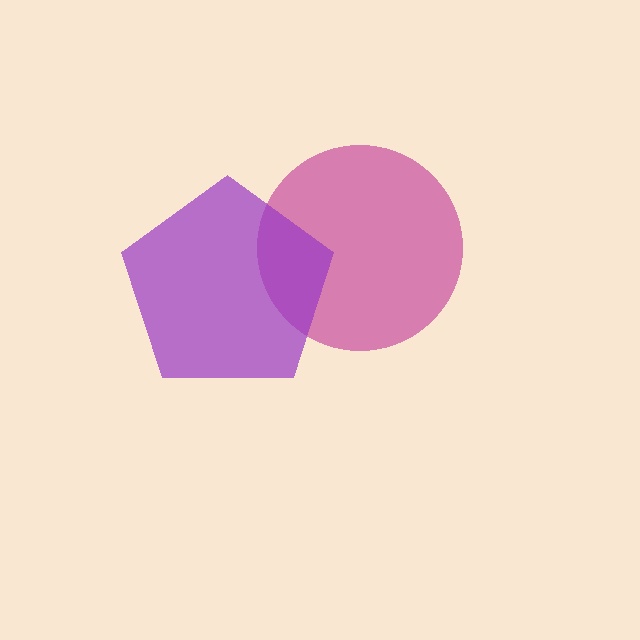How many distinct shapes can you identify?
There are 2 distinct shapes: a magenta circle, a purple pentagon.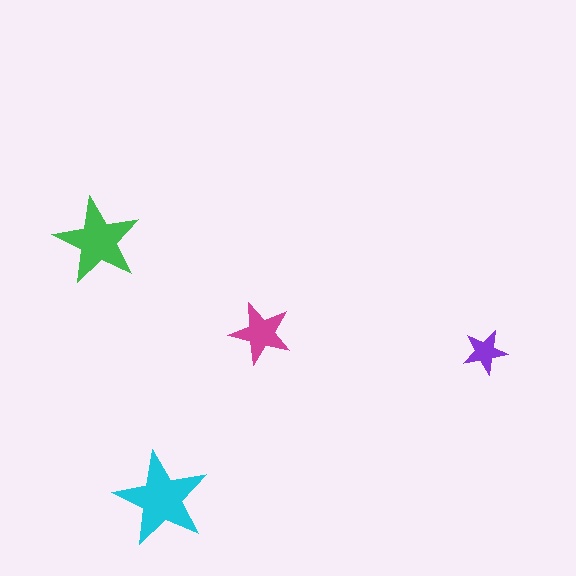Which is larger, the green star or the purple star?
The green one.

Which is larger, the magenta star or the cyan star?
The cyan one.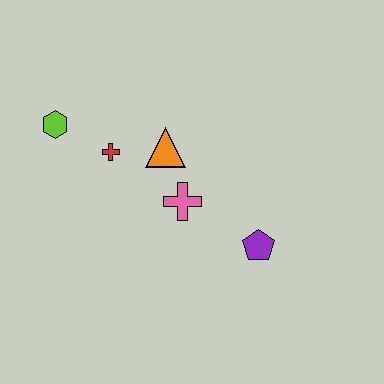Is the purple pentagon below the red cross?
Yes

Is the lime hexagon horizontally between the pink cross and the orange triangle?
No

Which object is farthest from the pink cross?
The lime hexagon is farthest from the pink cross.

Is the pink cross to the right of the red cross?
Yes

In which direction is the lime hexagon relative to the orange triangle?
The lime hexagon is to the left of the orange triangle.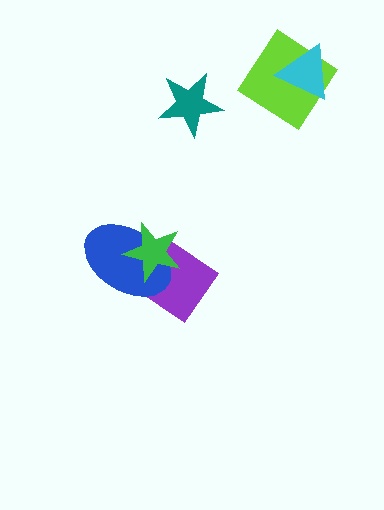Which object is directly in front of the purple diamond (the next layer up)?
The blue ellipse is directly in front of the purple diamond.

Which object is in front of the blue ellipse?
The green star is in front of the blue ellipse.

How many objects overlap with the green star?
2 objects overlap with the green star.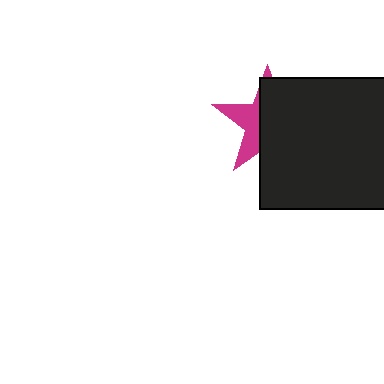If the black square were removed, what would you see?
You would see the complete magenta star.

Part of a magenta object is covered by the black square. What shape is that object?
It is a star.